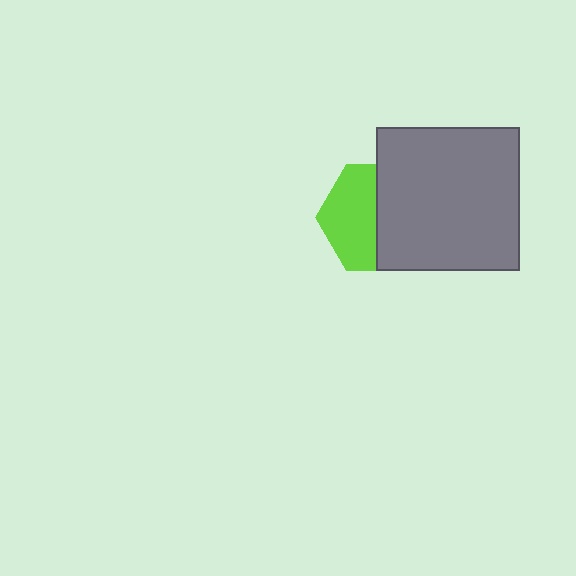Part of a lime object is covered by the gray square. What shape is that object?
It is a hexagon.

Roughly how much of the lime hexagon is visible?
About half of it is visible (roughly 48%).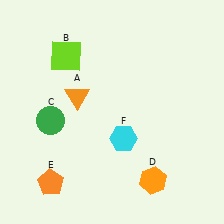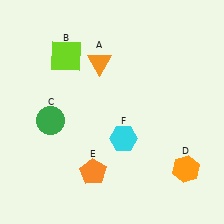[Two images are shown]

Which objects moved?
The objects that moved are: the orange triangle (A), the orange hexagon (D), the orange pentagon (E).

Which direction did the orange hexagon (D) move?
The orange hexagon (D) moved right.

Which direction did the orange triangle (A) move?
The orange triangle (A) moved up.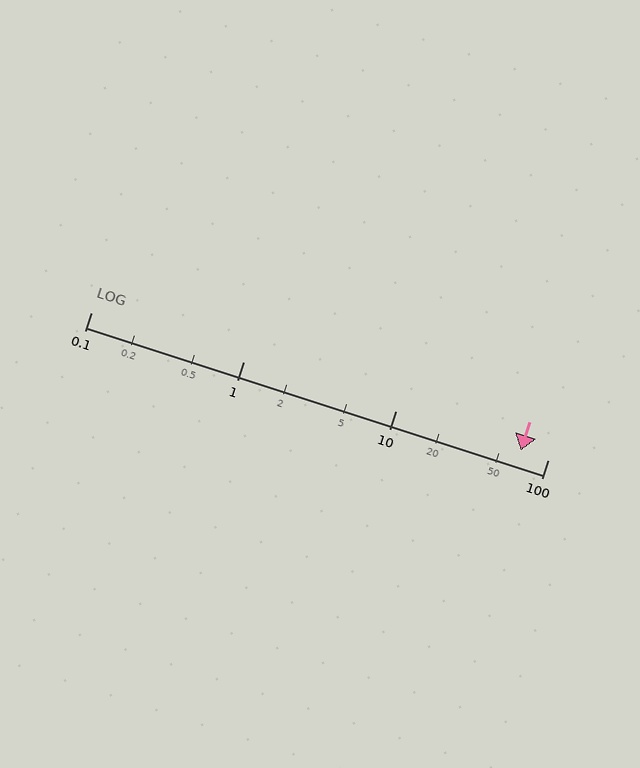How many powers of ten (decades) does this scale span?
The scale spans 3 decades, from 0.1 to 100.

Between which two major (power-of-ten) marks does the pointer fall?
The pointer is between 10 and 100.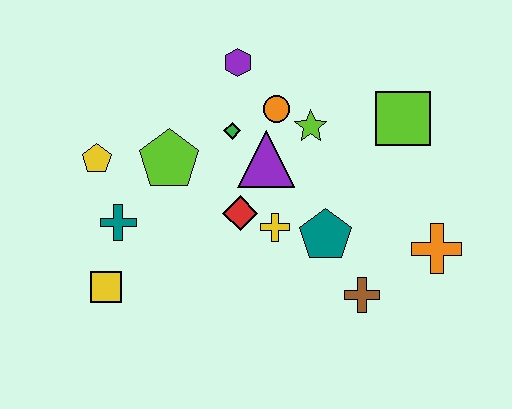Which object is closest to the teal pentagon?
The yellow cross is closest to the teal pentagon.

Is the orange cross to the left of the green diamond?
No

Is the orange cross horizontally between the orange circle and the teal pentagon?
No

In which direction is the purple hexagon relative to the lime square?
The purple hexagon is to the left of the lime square.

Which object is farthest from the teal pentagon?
The yellow pentagon is farthest from the teal pentagon.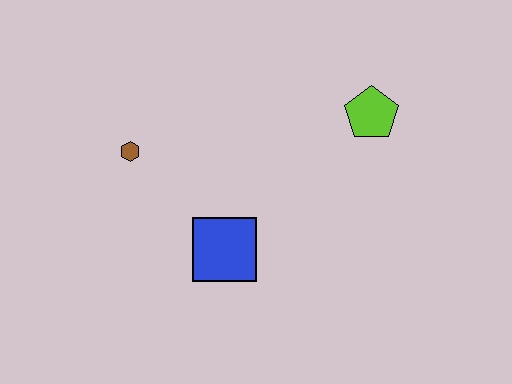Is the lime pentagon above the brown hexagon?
Yes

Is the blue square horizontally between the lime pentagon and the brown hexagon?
Yes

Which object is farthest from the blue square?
The lime pentagon is farthest from the blue square.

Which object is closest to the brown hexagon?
The blue square is closest to the brown hexagon.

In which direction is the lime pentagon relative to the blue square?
The lime pentagon is to the right of the blue square.